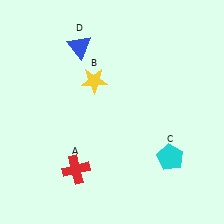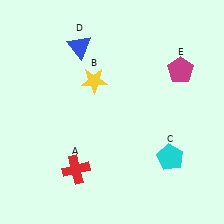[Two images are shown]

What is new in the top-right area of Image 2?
A magenta pentagon (E) was added in the top-right area of Image 2.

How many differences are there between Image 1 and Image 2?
There is 1 difference between the two images.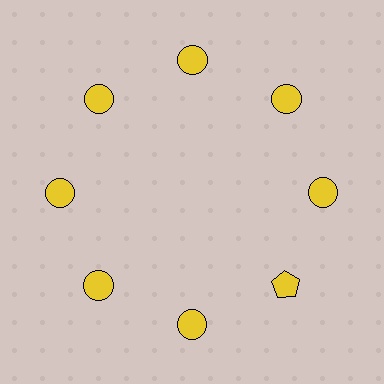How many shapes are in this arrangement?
There are 8 shapes arranged in a ring pattern.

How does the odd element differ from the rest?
It has a different shape: pentagon instead of circle.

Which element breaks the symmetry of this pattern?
The yellow pentagon at roughly the 4 o'clock position breaks the symmetry. All other shapes are yellow circles.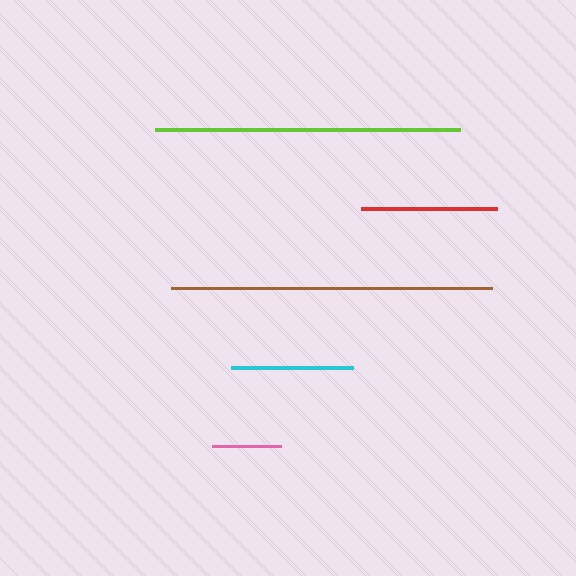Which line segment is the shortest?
The pink line is the shortest at approximately 69 pixels.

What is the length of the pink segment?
The pink segment is approximately 69 pixels long.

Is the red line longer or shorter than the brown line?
The brown line is longer than the red line.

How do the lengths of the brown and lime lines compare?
The brown and lime lines are approximately the same length.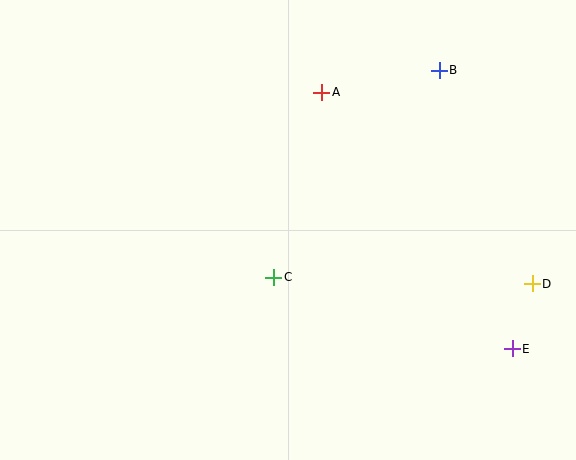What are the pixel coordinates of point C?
Point C is at (274, 277).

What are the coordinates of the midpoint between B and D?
The midpoint between B and D is at (486, 177).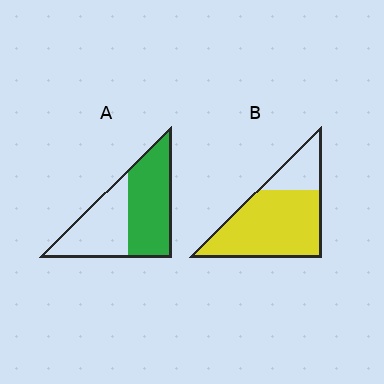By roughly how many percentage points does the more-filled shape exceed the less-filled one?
By roughly 20 percentage points (B over A).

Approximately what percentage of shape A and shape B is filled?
A is approximately 55% and B is approximately 75%.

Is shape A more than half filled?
Yes.